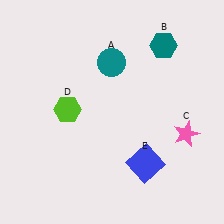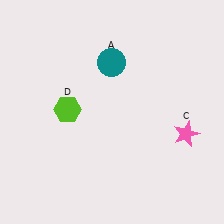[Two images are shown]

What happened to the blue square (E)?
The blue square (E) was removed in Image 2. It was in the bottom-right area of Image 1.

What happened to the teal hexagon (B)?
The teal hexagon (B) was removed in Image 2. It was in the top-right area of Image 1.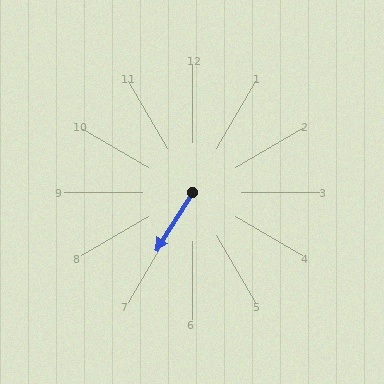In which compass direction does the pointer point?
Southwest.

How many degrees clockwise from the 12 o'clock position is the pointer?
Approximately 212 degrees.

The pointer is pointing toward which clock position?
Roughly 7 o'clock.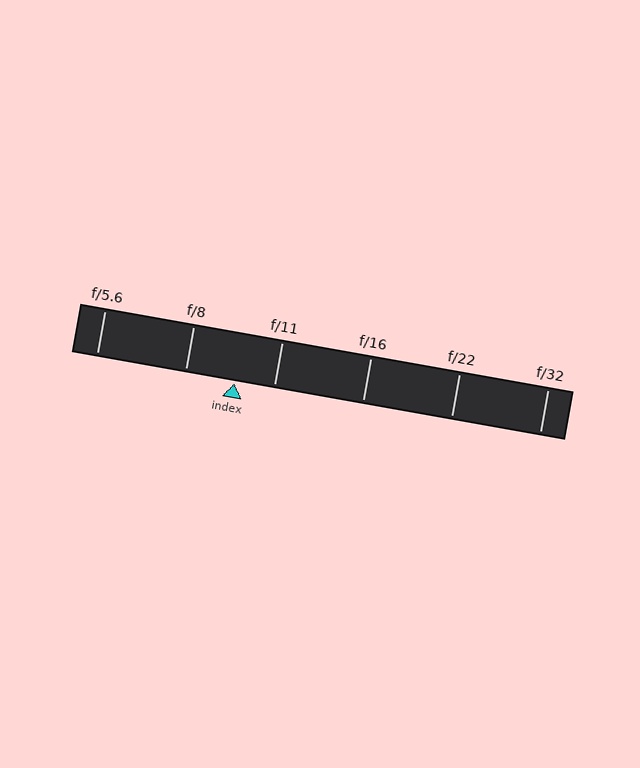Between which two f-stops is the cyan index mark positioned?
The index mark is between f/8 and f/11.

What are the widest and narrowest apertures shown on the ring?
The widest aperture shown is f/5.6 and the narrowest is f/32.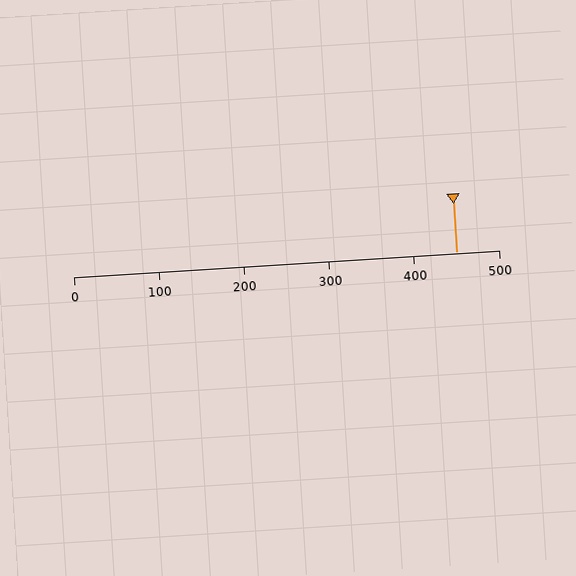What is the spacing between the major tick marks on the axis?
The major ticks are spaced 100 apart.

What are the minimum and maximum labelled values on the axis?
The axis runs from 0 to 500.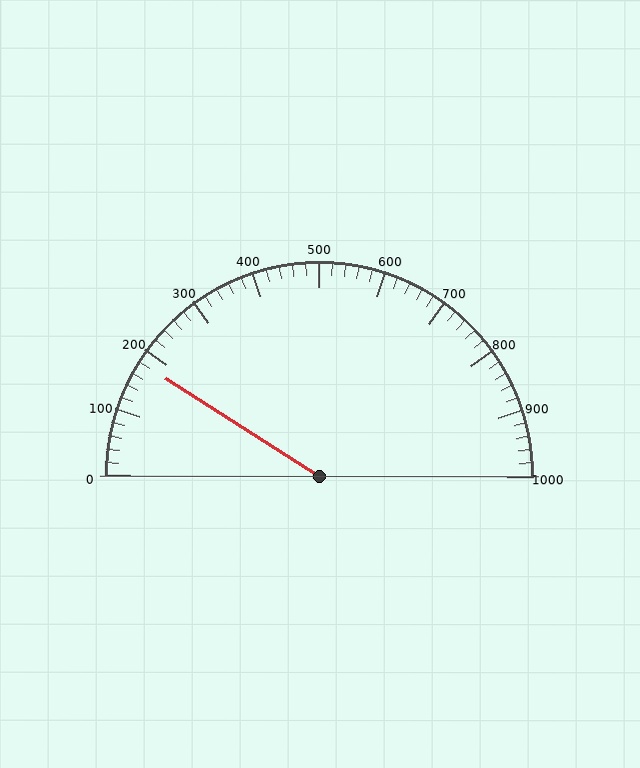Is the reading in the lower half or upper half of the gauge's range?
The reading is in the lower half of the range (0 to 1000).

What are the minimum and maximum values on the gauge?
The gauge ranges from 0 to 1000.